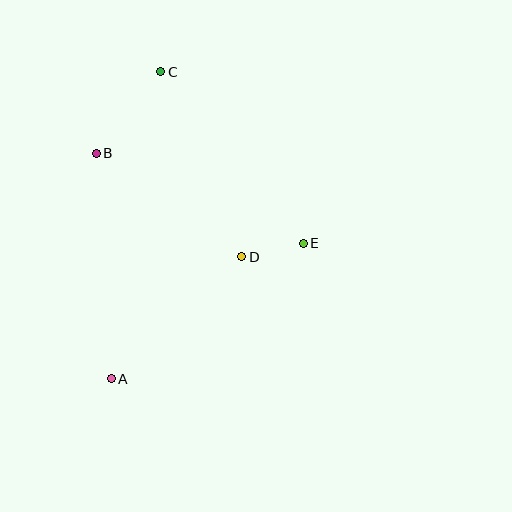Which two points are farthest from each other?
Points A and C are farthest from each other.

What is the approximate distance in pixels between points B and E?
The distance between B and E is approximately 226 pixels.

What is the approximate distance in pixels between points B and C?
The distance between B and C is approximately 104 pixels.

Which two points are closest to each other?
Points D and E are closest to each other.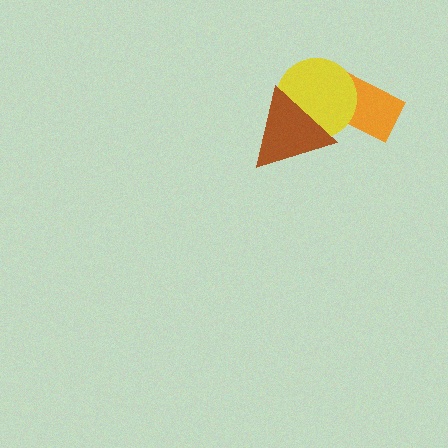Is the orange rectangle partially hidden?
Yes, it is partially covered by another shape.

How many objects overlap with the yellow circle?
2 objects overlap with the yellow circle.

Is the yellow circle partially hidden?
Yes, it is partially covered by another shape.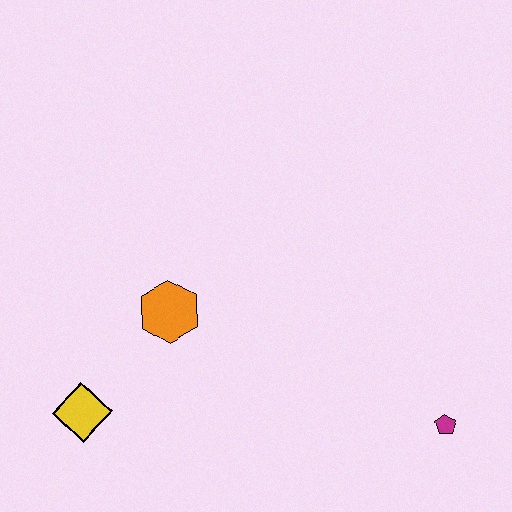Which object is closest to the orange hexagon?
The yellow diamond is closest to the orange hexagon.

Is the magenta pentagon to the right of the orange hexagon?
Yes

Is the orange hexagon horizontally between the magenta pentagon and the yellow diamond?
Yes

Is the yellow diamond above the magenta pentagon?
Yes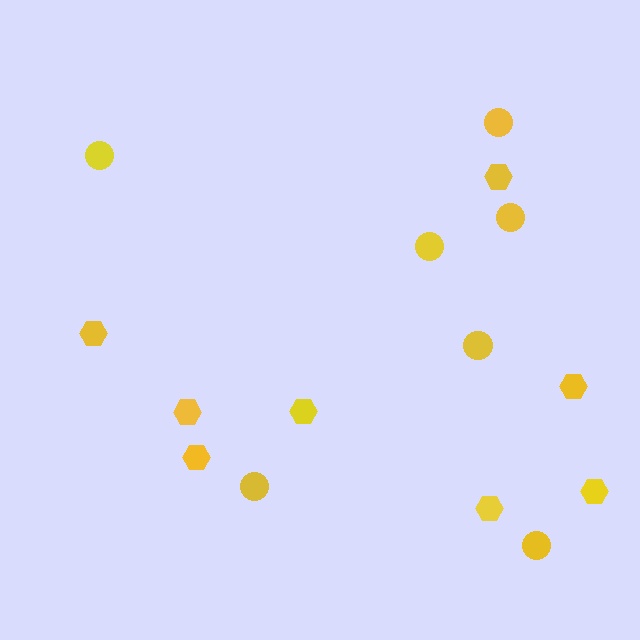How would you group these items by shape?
There are 2 groups: one group of circles (7) and one group of hexagons (8).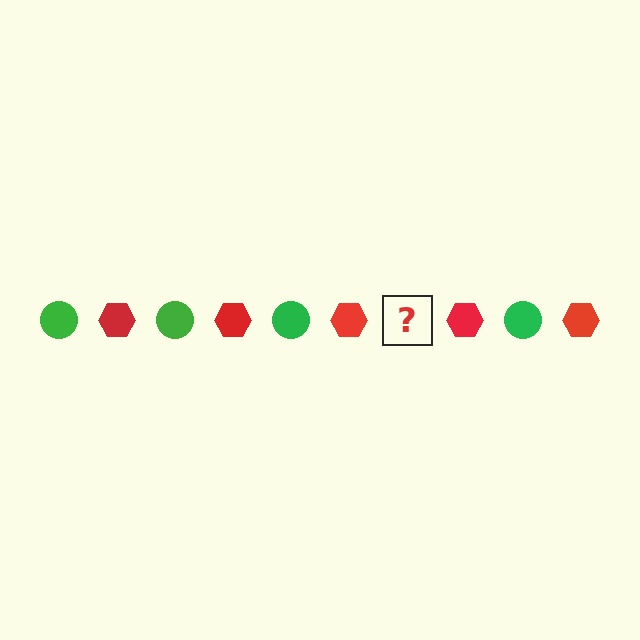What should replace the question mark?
The question mark should be replaced with a green circle.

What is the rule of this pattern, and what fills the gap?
The rule is that the pattern alternates between green circle and red hexagon. The gap should be filled with a green circle.